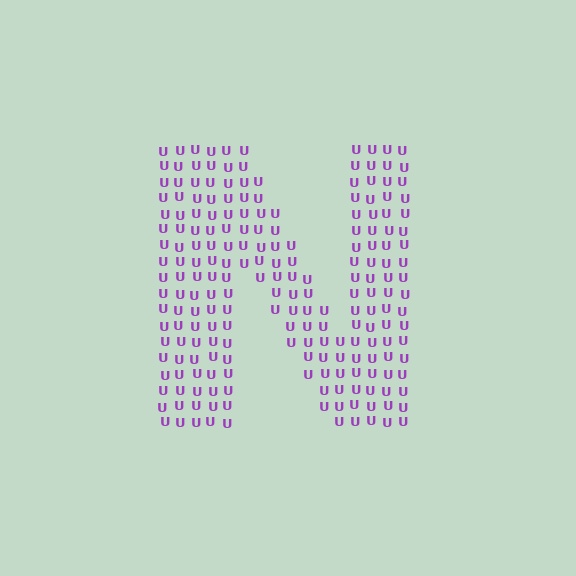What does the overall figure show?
The overall figure shows the letter N.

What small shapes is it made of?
It is made of small letter U's.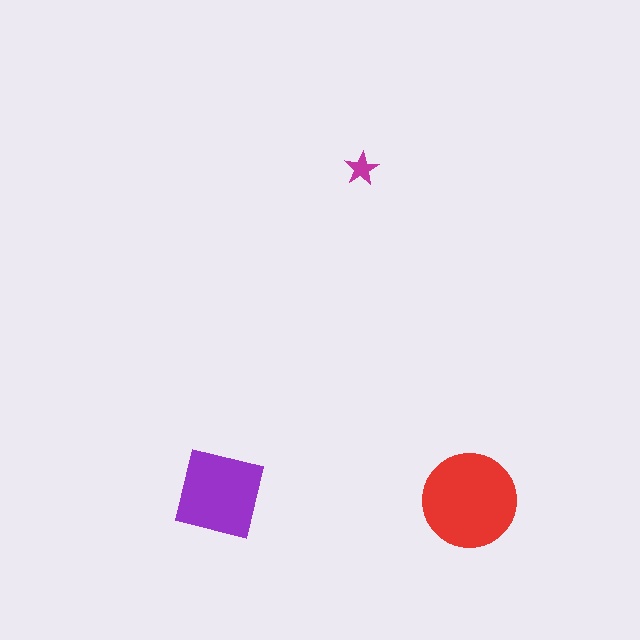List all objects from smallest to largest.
The magenta star, the purple square, the red circle.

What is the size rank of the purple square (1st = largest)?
2nd.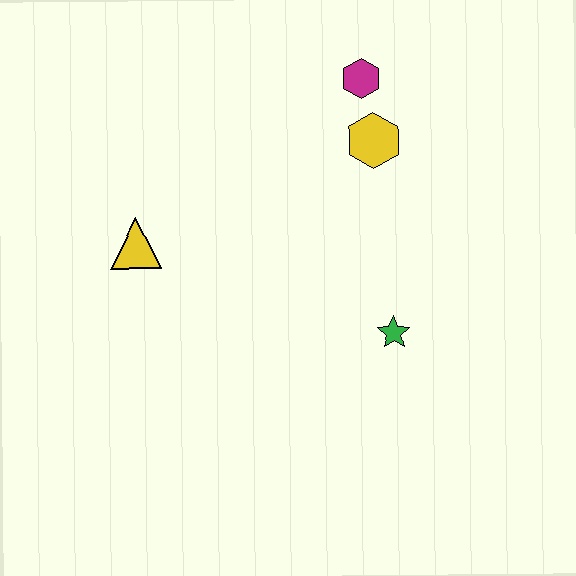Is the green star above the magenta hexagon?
No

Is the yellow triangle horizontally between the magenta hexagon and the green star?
No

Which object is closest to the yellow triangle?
The yellow hexagon is closest to the yellow triangle.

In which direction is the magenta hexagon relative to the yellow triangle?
The magenta hexagon is to the right of the yellow triangle.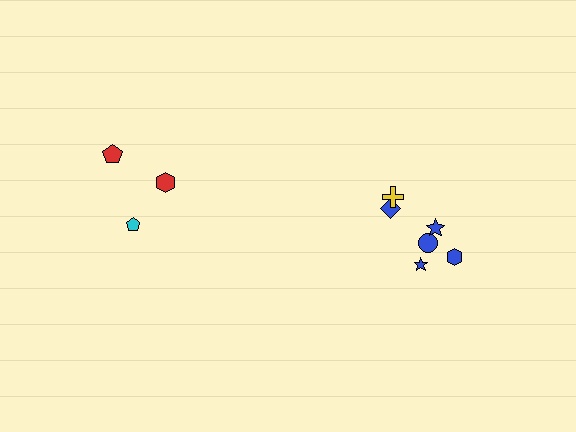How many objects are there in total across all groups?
There are 9 objects.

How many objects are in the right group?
There are 6 objects.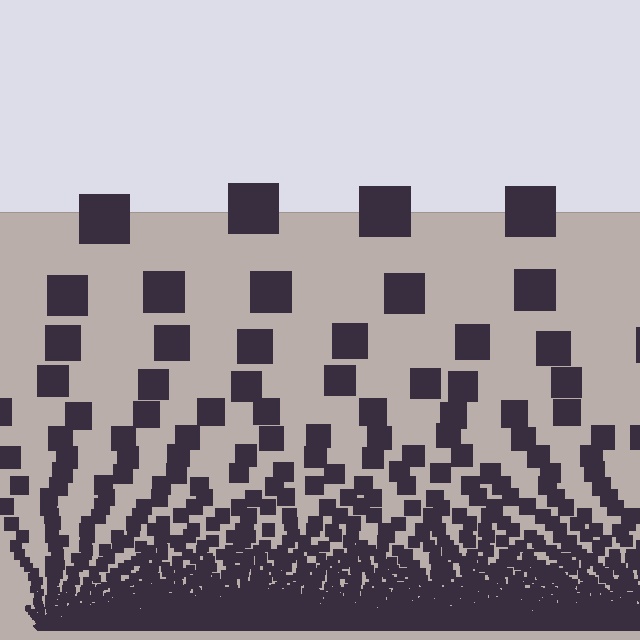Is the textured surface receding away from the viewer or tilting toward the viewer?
The surface appears to tilt toward the viewer. Texture elements get larger and sparser toward the top.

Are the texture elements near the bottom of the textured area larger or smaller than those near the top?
Smaller. The gradient is inverted — elements near the bottom are smaller and denser.